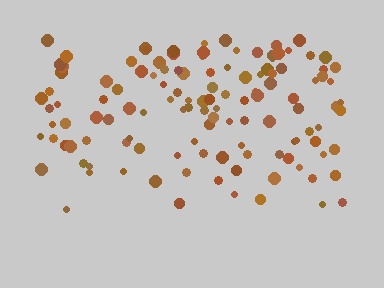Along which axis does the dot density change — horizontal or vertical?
Vertical.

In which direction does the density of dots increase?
From bottom to top, with the top side densest.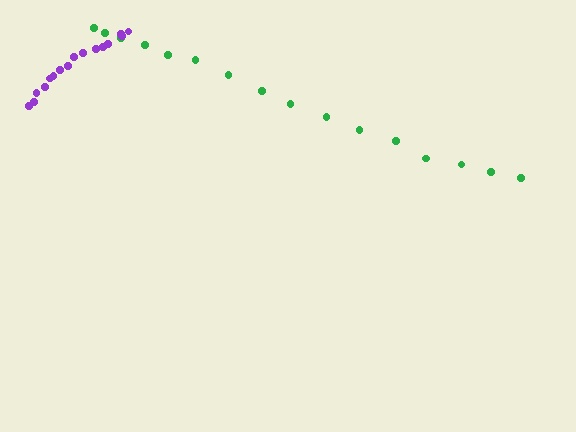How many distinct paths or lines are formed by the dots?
There are 2 distinct paths.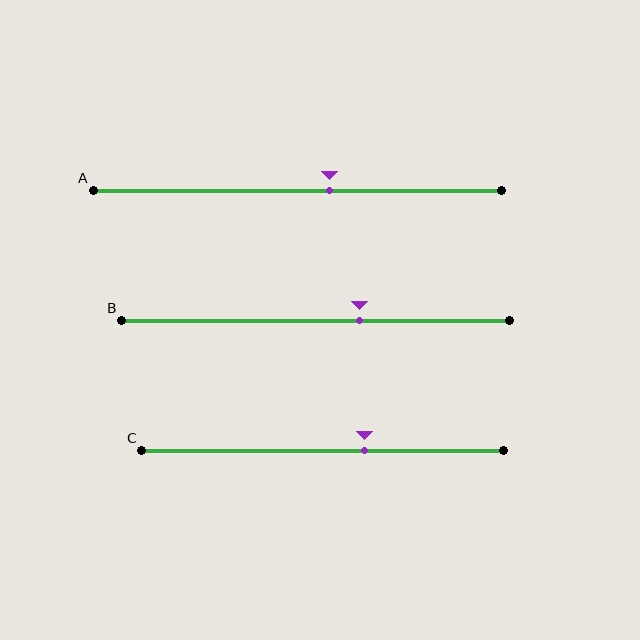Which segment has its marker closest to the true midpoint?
Segment A has its marker closest to the true midpoint.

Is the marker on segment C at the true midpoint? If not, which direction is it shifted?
No, the marker on segment C is shifted to the right by about 12% of the segment length.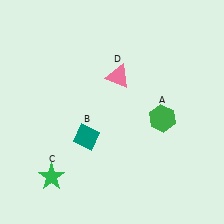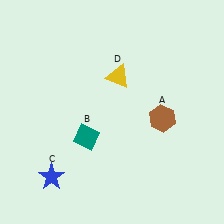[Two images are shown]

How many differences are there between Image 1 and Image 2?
There are 3 differences between the two images.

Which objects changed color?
A changed from green to brown. C changed from green to blue. D changed from pink to yellow.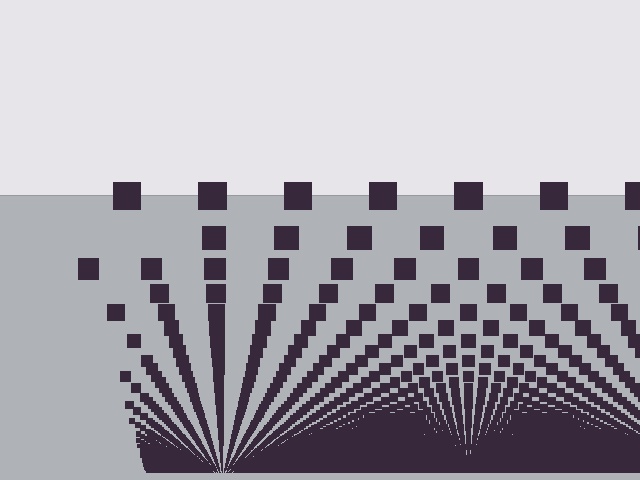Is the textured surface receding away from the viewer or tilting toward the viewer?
The surface appears to tilt toward the viewer. Texture elements get larger and sparser toward the top.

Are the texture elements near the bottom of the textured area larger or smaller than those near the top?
Smaller. The gradient is inverted — elements near the bottom are smaller and denser.